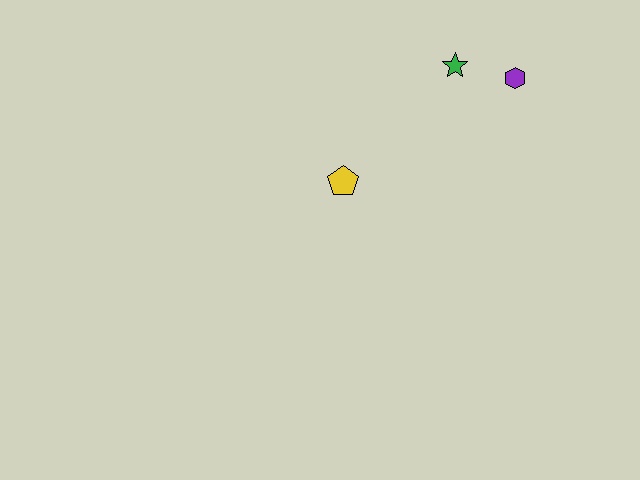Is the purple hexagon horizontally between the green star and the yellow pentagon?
No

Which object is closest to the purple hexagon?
The green star is closest to the purple hexagon.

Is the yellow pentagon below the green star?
Yes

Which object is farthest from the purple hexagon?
The yellow pentagon is farthest from the purple hexagon.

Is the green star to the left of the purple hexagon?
Yes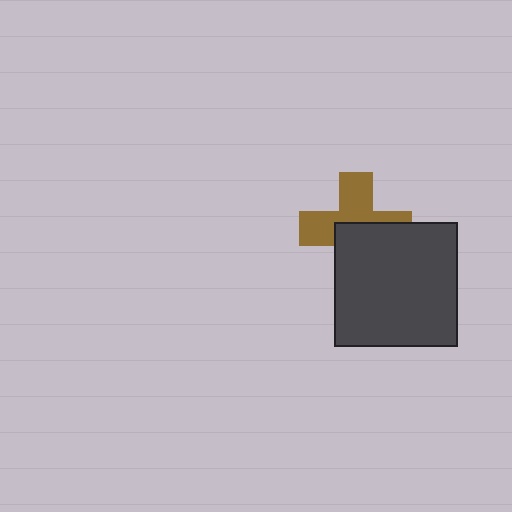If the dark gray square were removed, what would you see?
You would see the complete brown cross.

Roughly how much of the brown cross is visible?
About half of it is visible (roughly 50%).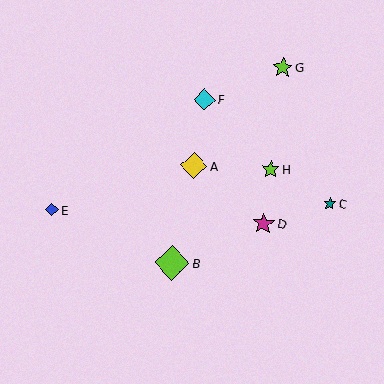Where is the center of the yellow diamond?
The center of the yellow diamond is at (194, 166).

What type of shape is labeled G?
Shape G is a lime star.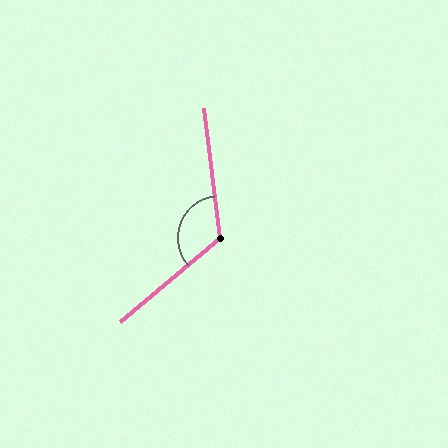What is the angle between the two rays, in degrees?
Approximately 123 degrees.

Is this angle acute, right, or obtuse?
It is obtuse.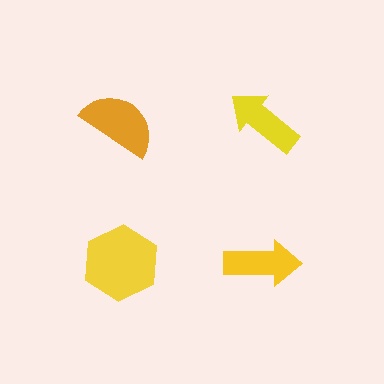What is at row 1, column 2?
A yellow arrow.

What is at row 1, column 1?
An orange semicircle.